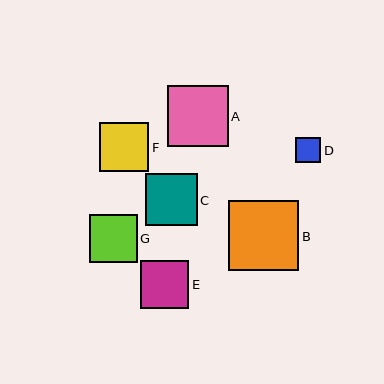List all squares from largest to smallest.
From largest to smallest: B, A, C, F, E, G, D.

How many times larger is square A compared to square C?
Square A is approximately 1.2 times the size of square C.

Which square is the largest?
Square B is the largest with a size of approximately 70 pixels.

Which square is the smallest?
Square D is the smallest with a size of approximately 26 pixels.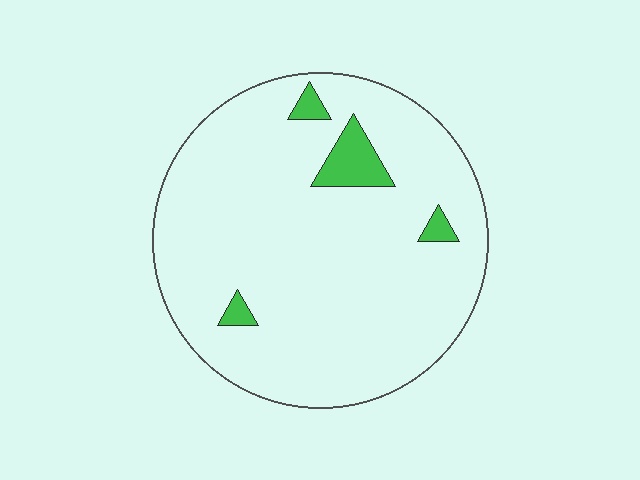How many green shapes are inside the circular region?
4.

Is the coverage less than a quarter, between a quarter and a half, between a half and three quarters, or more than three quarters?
Less than a quarter.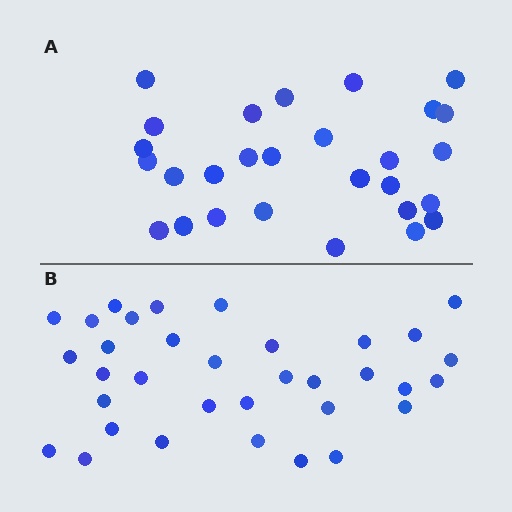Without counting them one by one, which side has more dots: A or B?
Region B (the bottom region) has more dots.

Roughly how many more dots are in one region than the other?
Region B has about 6 more dots than region A.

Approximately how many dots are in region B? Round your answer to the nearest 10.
About 30 dots. (The exact count is 34, which rounds to 30.)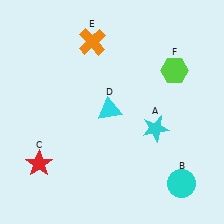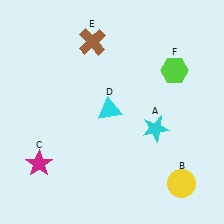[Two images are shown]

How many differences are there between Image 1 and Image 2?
There are 3 differences between the two images.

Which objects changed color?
B changed from cyan to yellow. C changed from red to magenta. E changed from orange to brown.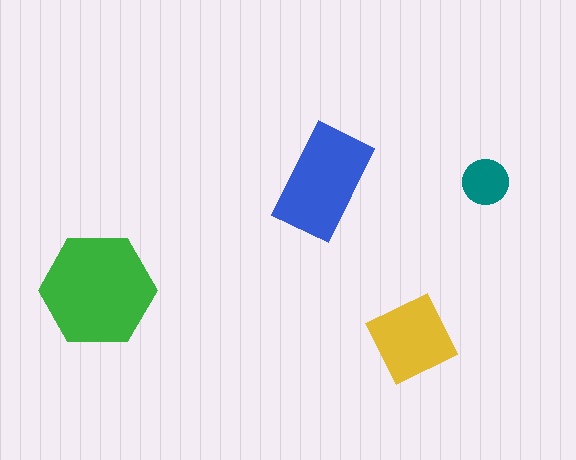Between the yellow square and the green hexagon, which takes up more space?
The green hexagon.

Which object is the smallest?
The teal circle.